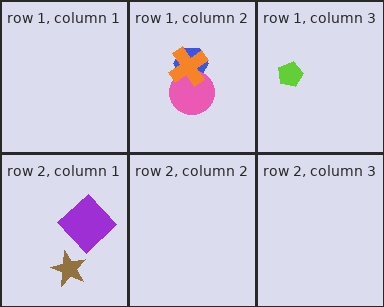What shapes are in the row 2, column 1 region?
The brown star, the purple diamond.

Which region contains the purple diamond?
The row 2, column 1 region.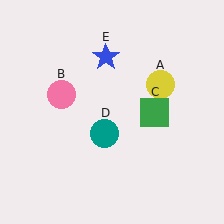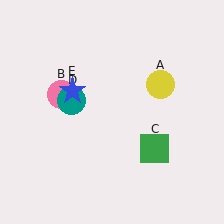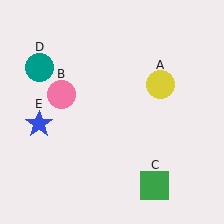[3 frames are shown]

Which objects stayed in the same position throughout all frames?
Yellow circle (object A) and pink circle (object B) remained stationary.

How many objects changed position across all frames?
3 objects changed position: green square (object C), teal circle (object D), blue star (object E).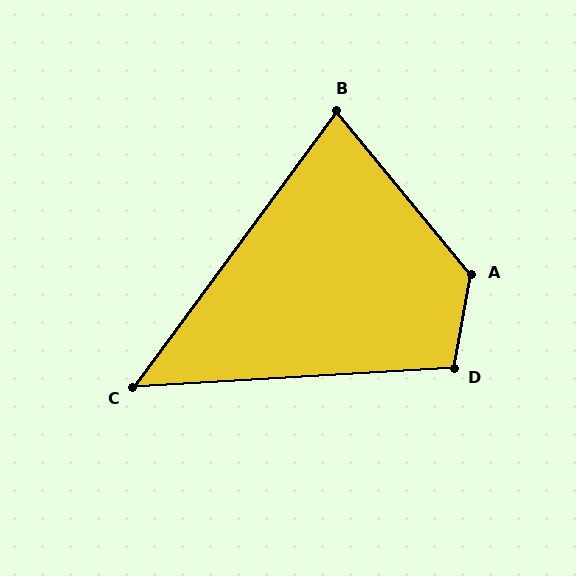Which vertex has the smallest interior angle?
C, at approximately 50 degrees.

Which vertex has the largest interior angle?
A, at approximately 130 degrees.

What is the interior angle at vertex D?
Approximately 104 degrees (obtuse).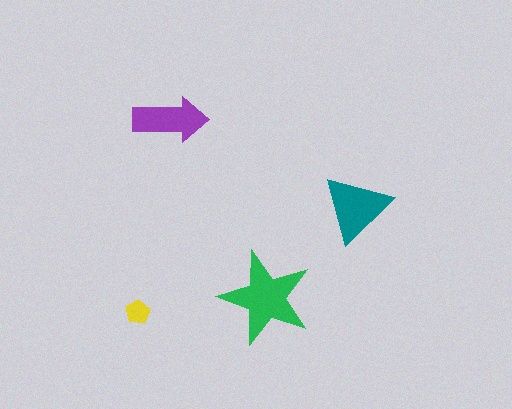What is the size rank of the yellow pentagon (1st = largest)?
4th.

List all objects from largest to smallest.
The green star, the teal triangle, the purple arrow, the yellow pentagon.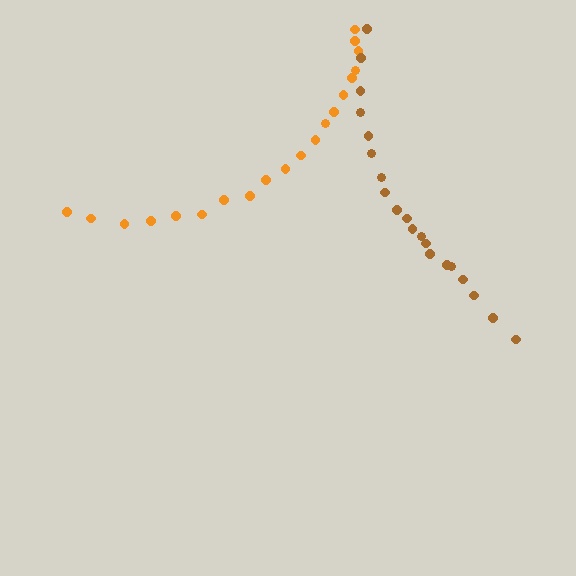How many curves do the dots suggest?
There are 2 distinct paths.